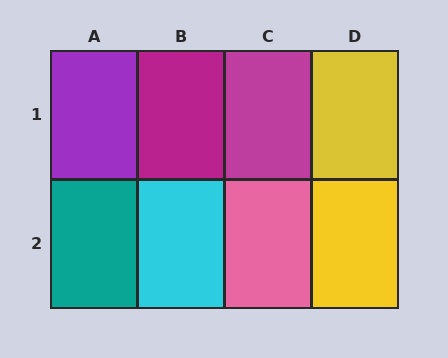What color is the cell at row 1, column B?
Magenta.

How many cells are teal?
1 cell is teal.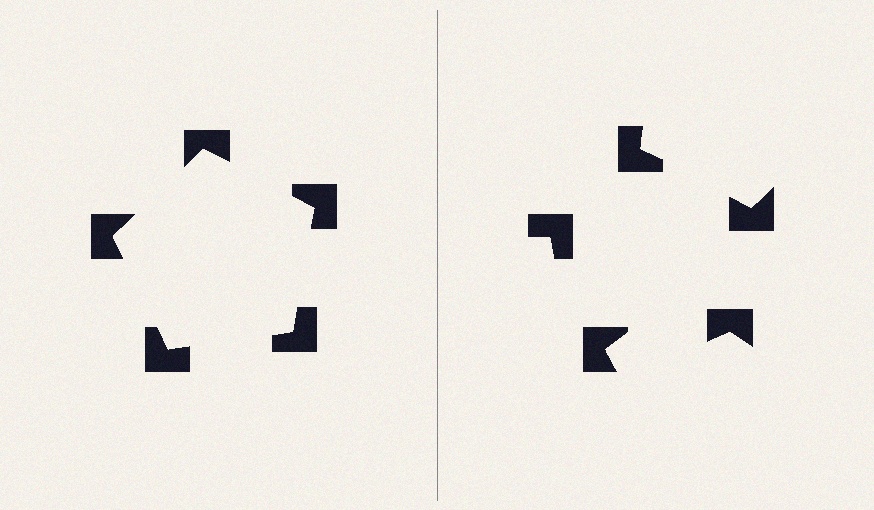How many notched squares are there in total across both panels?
10 — 5 on each side.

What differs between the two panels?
The notched squares are positioned identically on both sides; only the wedge orientations differ. On the left they align to a pentagon; on the right they are misaligned.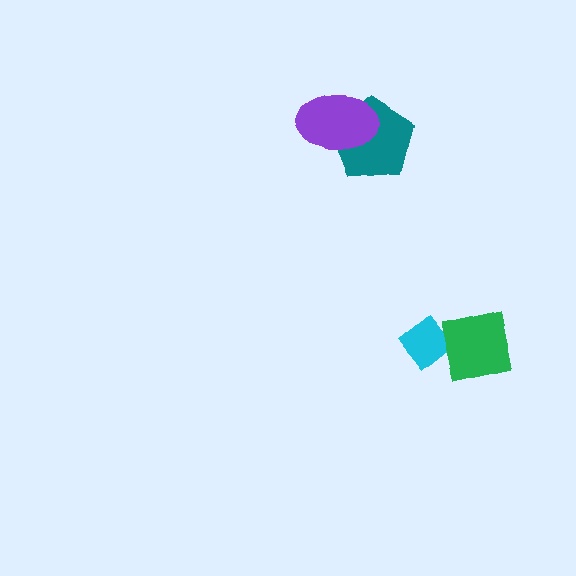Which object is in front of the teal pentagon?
The purple ellipse is in front of the teal pentagon.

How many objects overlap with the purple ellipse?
1 object overlaps with the purple ellipse.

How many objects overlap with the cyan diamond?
1 object overlaps with the cyan diamond.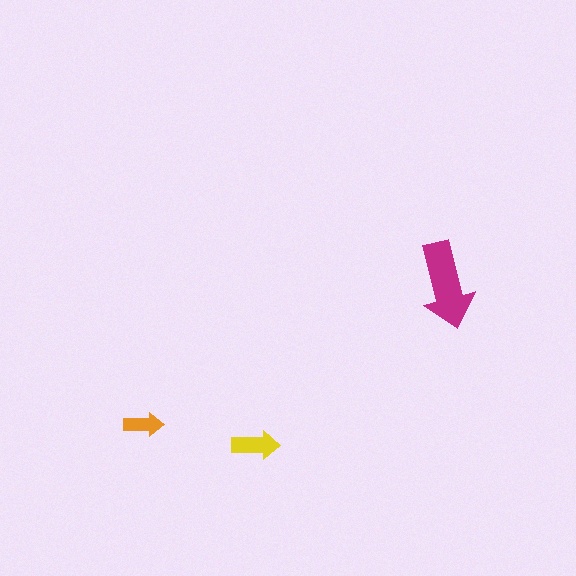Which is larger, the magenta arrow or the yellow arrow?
The magenta one.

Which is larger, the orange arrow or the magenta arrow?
The magenta one.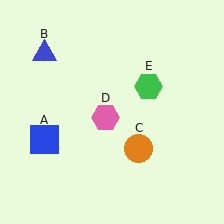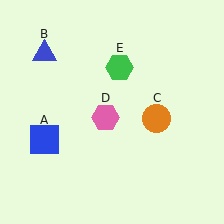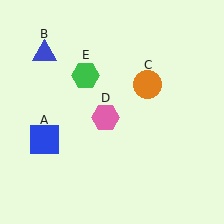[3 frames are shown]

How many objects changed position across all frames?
2 objects changed position: orange circle (object C), green hexagon (object E).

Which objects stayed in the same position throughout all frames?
Blue square (object A) and blue triangle (object B) and pink hexagon (object D) remained stationary.